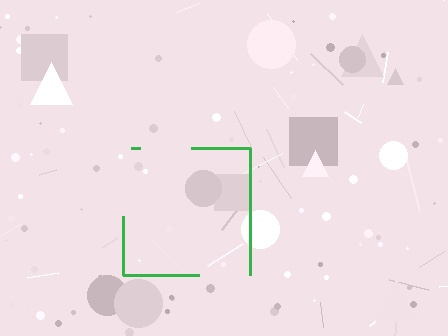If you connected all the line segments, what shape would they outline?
They would outline a square.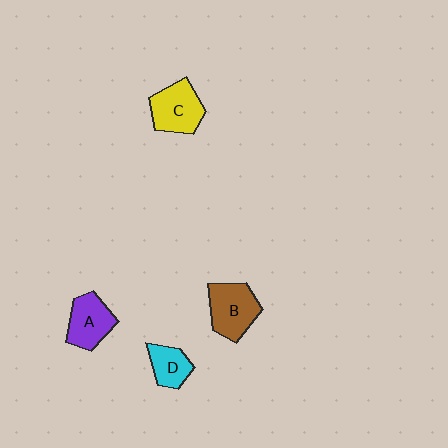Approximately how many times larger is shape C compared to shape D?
Approximately 1.5 times.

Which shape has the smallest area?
Shape D (cyan).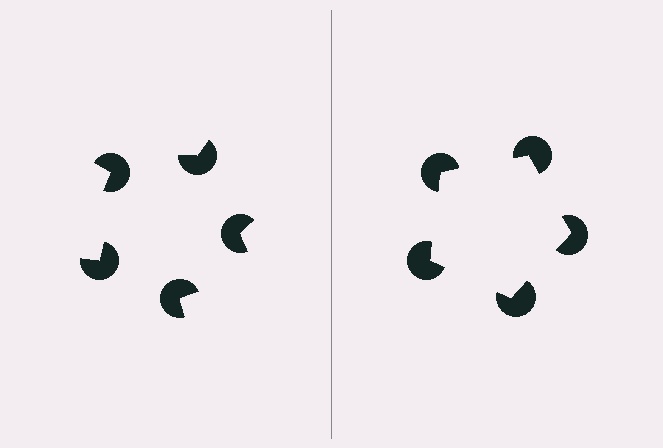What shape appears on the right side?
An illusory pentagon.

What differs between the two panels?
The pac-man discs are positioned identically on both sides; only the wedge orientations differ. On the right they align to a pentagon; on the left they are misaligned.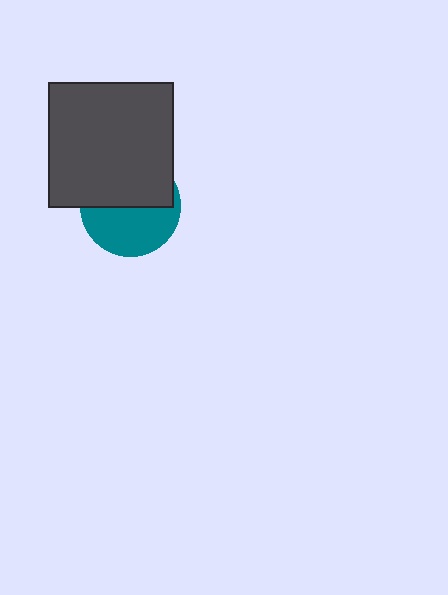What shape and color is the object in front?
The object in front is a dark gray square.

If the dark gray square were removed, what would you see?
You would see the complete teal circle.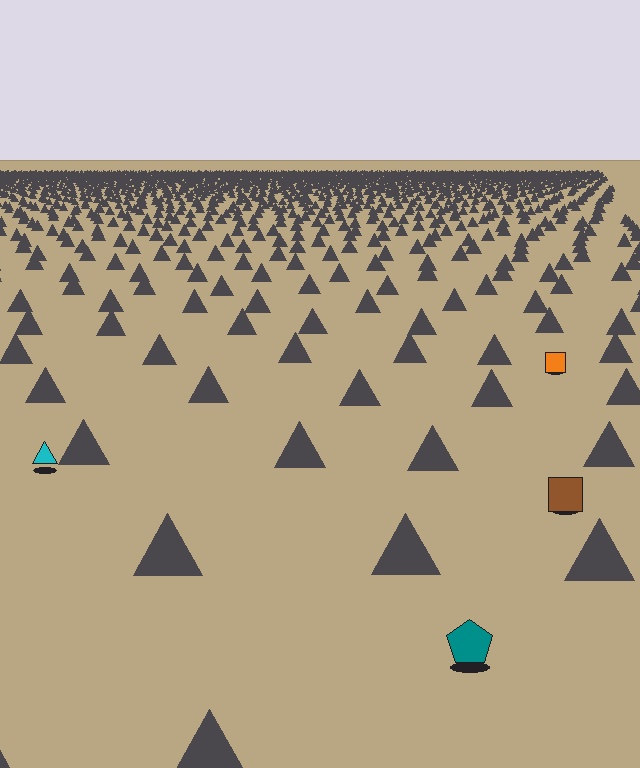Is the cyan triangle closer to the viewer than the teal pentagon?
No. The teal pentagon is closer — you can tell from the texture gradient: the ground texture is coarser near it.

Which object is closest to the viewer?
The teal pentagon is closest. The texture marks near it are larger and more spread out.